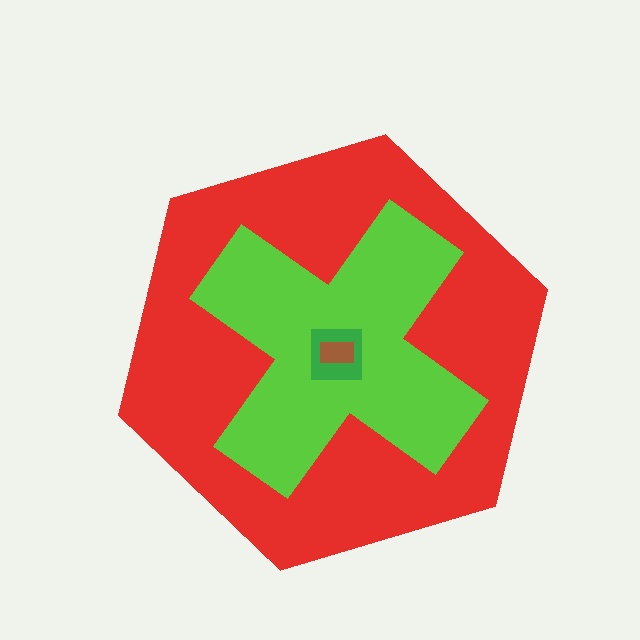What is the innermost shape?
The brown rectangle.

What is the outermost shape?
The red hexagon.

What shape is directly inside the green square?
The brown rectangle.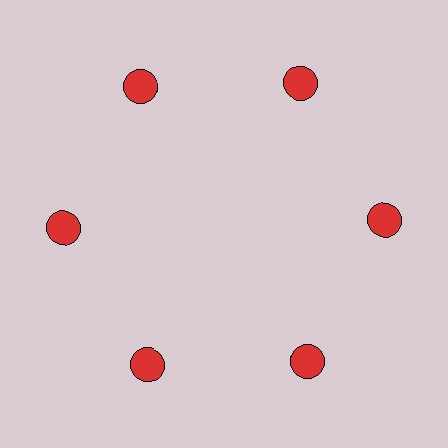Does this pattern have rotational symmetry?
Yes, this pattern has 6-fold rotational symmetry. It looks the same after rotating 60 degrees around the center.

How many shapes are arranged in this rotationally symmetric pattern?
There are 6 shapes, arranged in 6 groups of 1.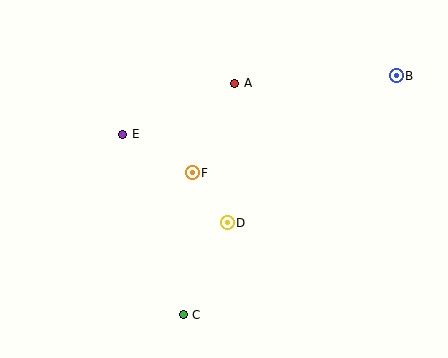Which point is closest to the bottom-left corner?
Point C is closest to the bottom-left corner.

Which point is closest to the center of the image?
Point F at (192, 173) is closest to the center.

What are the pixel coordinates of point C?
Point C is at (183, 315).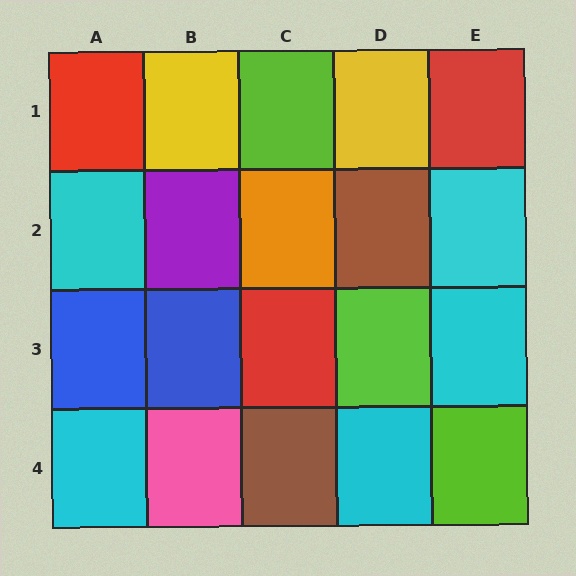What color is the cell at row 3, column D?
Lime.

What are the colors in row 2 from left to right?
Cyan, purple, orange, brown, cyan.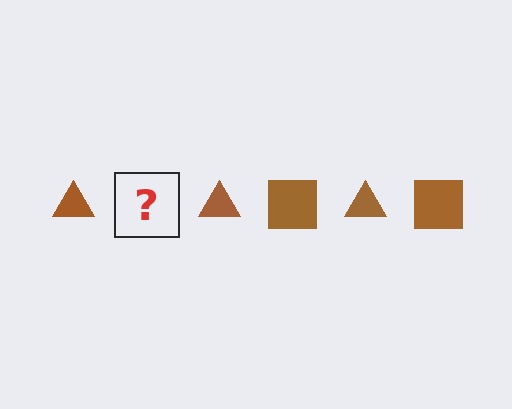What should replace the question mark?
The question mark should be replaced with a brown square.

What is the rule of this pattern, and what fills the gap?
The rule is that the pattern cycles through triangle, square shapes in brown. The gap should be filled with a brown square.